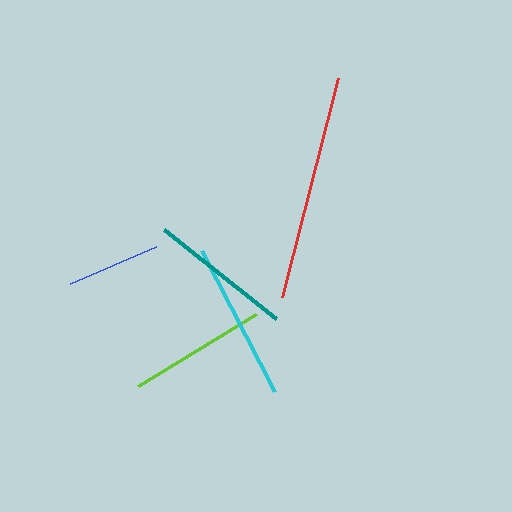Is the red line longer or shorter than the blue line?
The red line is longer than the blue line.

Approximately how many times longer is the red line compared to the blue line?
The red line is approximately 2.4 times the length of the blue line.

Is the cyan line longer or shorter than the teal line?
The cyan line is longer than the teal line.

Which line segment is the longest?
The red line is the longest at approximately 226 pixels.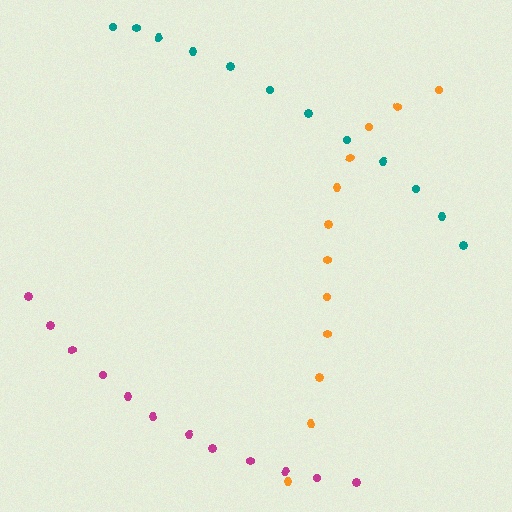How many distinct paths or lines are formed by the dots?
There are 3 distinct paths.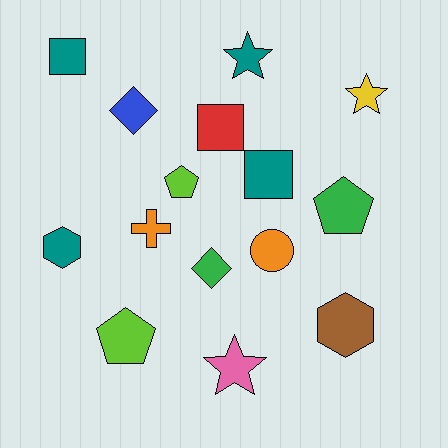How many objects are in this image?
There are 15 objects.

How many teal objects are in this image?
There are 4 teal objects.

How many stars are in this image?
There are 3 stars.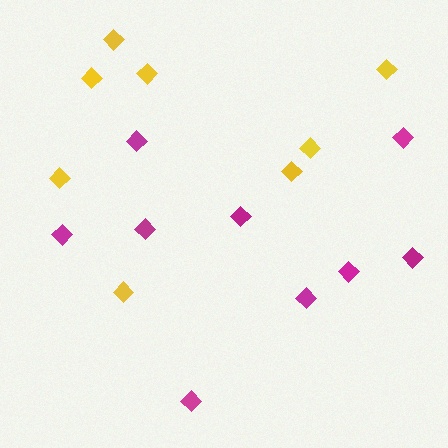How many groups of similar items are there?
There are 2 groups: one group of magenta diamonds (9) and one group of yellow diamonds (8).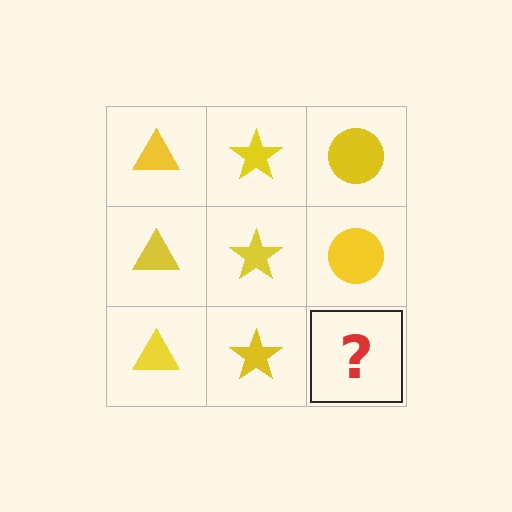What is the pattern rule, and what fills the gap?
The rule is that each column has a consistent shape. The gap should be filled with a yellow circle.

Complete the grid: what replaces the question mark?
The question mark should be replaced with a yellow circle.